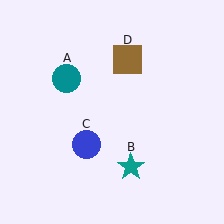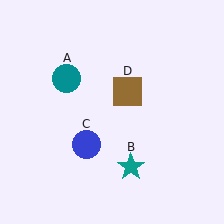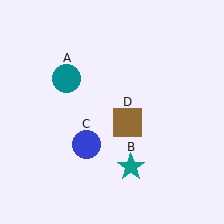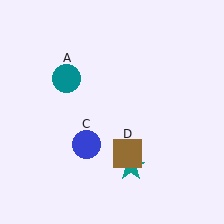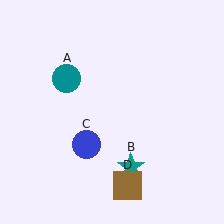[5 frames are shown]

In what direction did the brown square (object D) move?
The brown square (object D) moved down.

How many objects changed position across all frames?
1 object changed position: brown square (object D).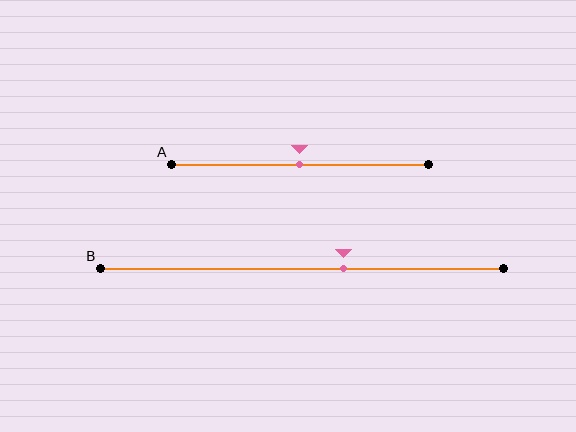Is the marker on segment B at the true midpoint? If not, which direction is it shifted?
No, the marker on segment B is shifted to the right by about 10% of the segment length.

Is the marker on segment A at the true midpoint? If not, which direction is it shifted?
Yes, the marker on segment A is at the true midpoint.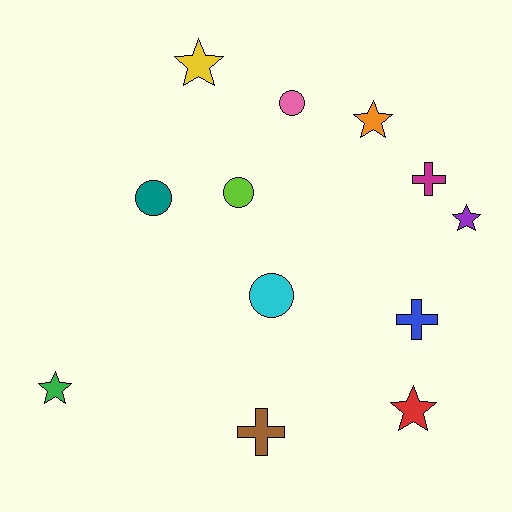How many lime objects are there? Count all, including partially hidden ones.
There is 1 lime object.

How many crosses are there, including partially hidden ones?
There are 3 crosses.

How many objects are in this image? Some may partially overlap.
There are 12 objects.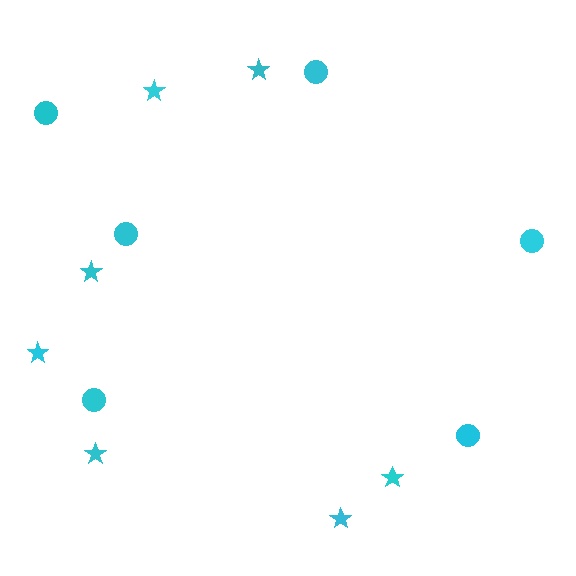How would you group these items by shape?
There are 2 groups: one group of stars (7) and one group of circles (6).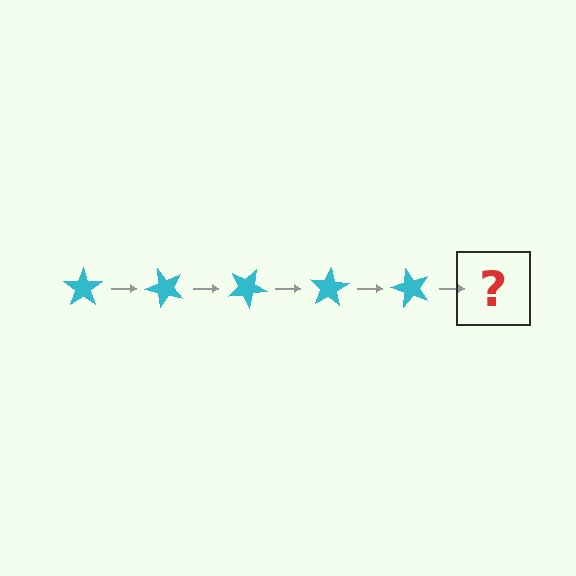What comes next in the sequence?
The next element should be a cyan star rotated 250 degrees.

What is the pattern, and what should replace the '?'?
The pattern is that the star rotates 50 degrees each step. The '?' should be a cyan star rotated 250 degrees.